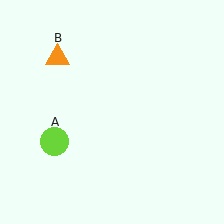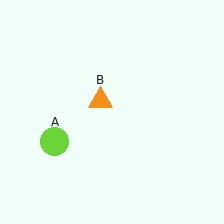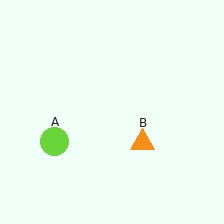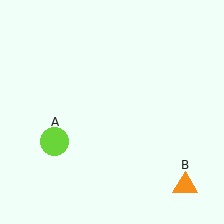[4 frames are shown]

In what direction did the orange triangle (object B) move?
The orange triangle (object B) moved down and to the right.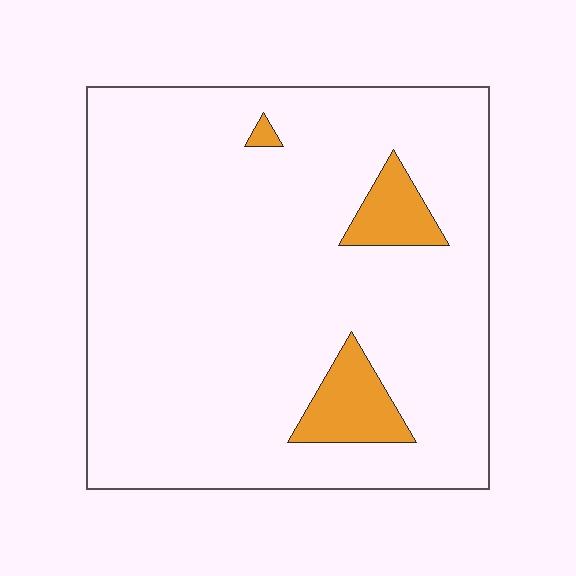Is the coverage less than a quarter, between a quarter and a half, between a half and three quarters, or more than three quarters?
Less than a quarter.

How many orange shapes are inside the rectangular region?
3.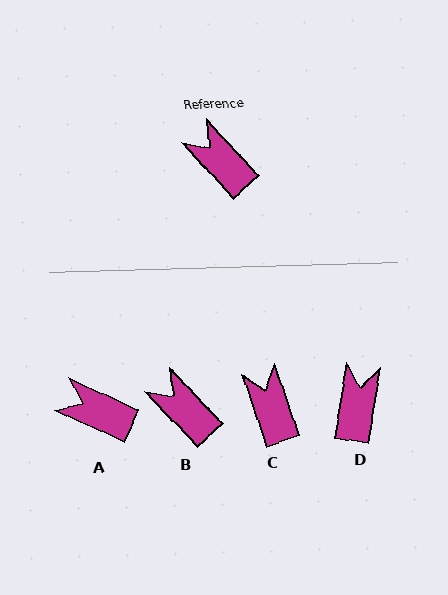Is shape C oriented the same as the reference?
No, it is off by about 24 degrees.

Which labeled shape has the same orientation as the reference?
B.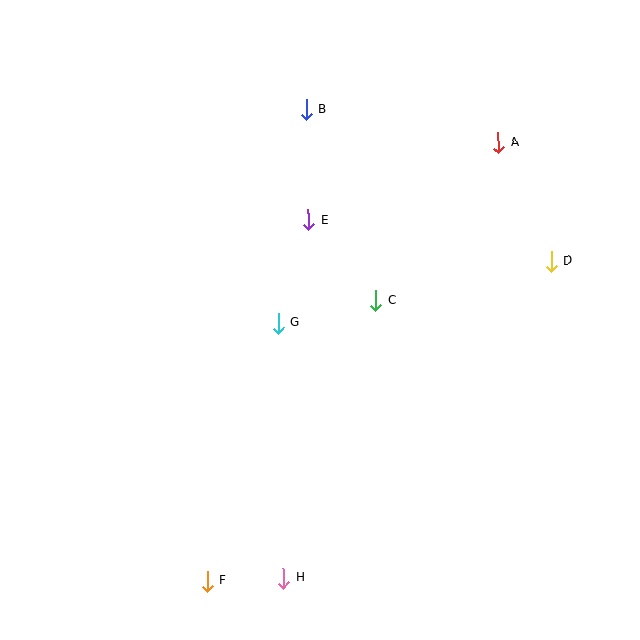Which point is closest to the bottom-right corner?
Point H is closest to the bottom-right corner.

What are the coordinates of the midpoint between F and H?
The midpoint between F and H is at (245, 579).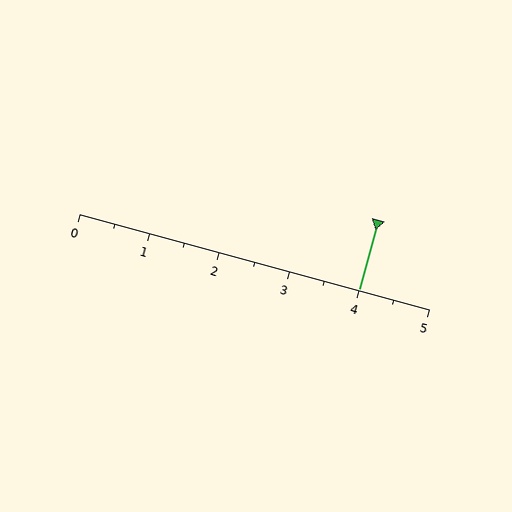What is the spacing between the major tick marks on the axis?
The major ticks are spaced 1 apart.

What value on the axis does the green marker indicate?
The marker indicates approximately 4.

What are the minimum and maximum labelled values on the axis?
The axis runs from 0 to 5.